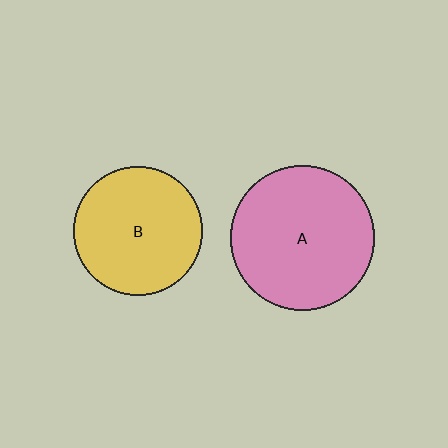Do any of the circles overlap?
No, none of the circles overlap.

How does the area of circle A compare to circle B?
Approximately 1.2 times.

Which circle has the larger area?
Circle A (pink).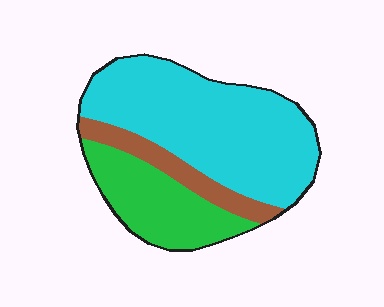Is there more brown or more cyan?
Cyan.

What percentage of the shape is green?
Green covers roughly 25% of the shape.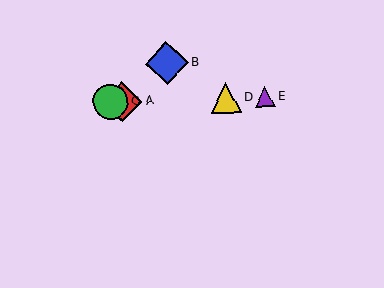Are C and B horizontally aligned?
No, C is at y≈102 and B is at y≈63.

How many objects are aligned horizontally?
4 objects (A, C, D, E) are aligned horizontally.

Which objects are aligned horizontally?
Objects A, C, D, E are aligned horizontally.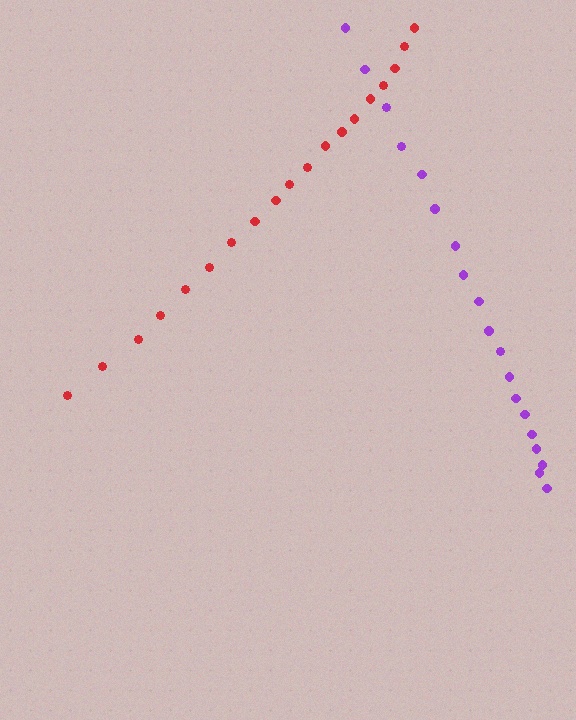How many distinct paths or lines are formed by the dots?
There are 2 distinct paths.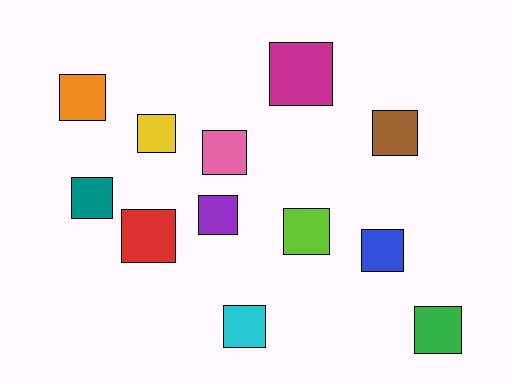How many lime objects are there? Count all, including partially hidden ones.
There is 1 lime object.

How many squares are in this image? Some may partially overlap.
There are 12 squares.